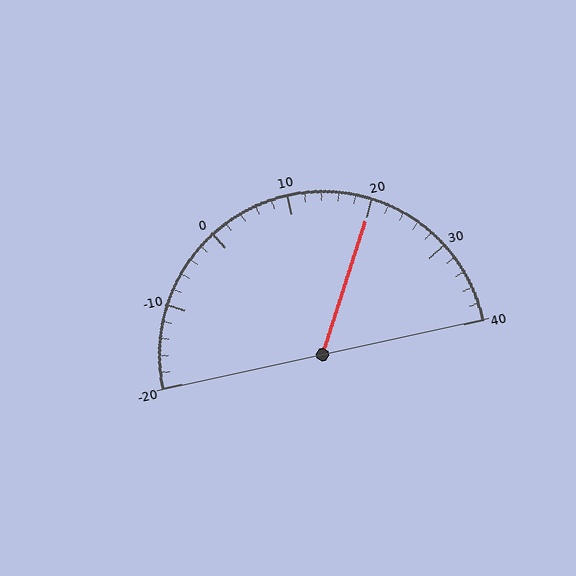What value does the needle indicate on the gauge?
The needle indicates approximately 20.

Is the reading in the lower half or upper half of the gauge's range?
The reading is in the upper half of the range (-20 to 40).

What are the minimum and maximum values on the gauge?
The gauge ranges from -20 to 40.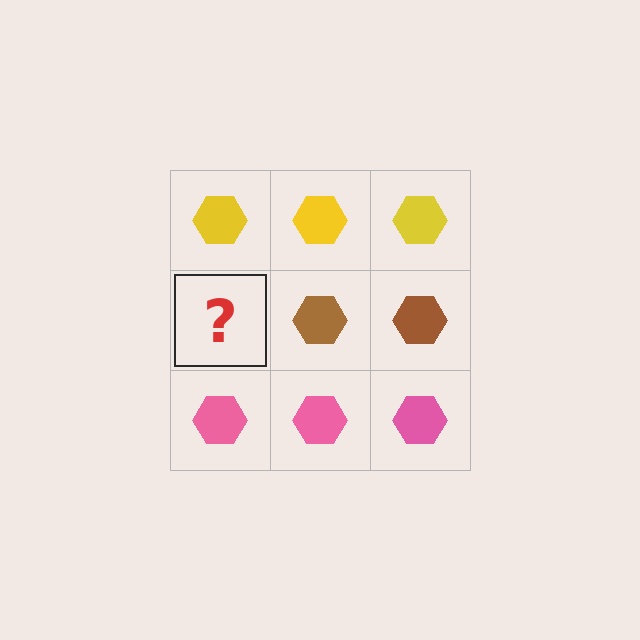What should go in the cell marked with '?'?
The missing cell should contain a brown hexagon.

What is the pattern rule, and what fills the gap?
The rule is that each row has a consistent color. The gap should be filled with a brown hexagon.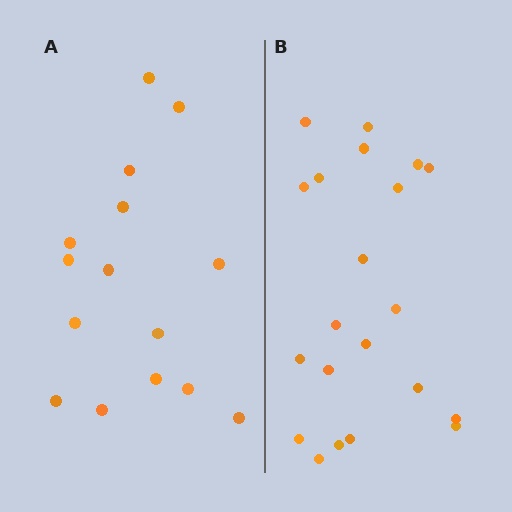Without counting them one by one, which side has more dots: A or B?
Region B (the right region) has more dots.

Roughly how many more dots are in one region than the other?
Region B has about 6 more dots than region A.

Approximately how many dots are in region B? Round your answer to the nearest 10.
About 20 dots. (The exact count is 21, which rounds to 20.)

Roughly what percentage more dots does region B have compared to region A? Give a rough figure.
About 40% more.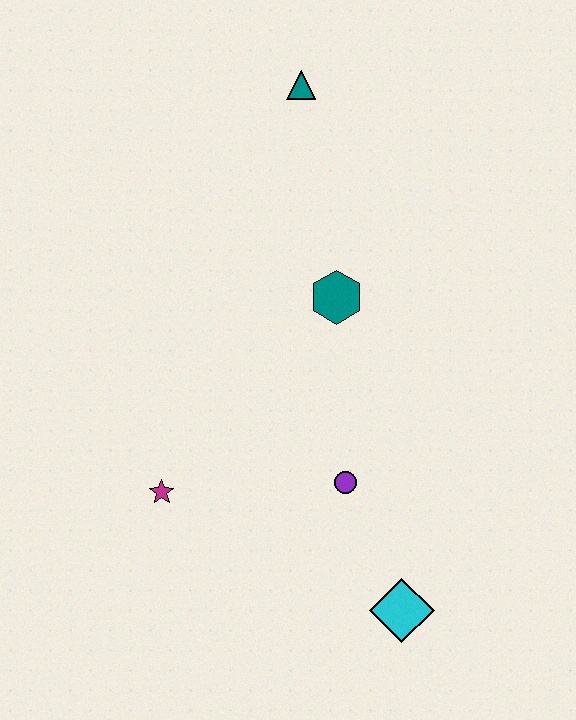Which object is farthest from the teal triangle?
The cyan diamond is farthest from the teal triangle.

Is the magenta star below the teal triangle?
Yes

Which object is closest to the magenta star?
The purple circle is closest to the magenta star.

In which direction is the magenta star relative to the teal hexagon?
The magenta star is below the teal hexagon.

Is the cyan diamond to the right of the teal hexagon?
Yes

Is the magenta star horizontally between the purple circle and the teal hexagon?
No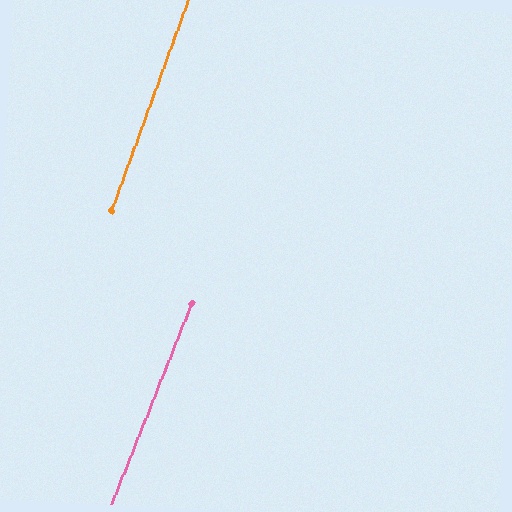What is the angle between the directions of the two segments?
Approximately 2 degrees.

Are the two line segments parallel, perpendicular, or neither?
Parallel — their directions differ by only 1.9°.